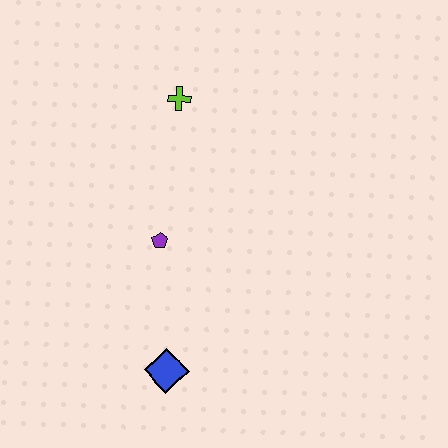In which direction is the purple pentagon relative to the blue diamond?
The purple pentagon is above the blue diamond.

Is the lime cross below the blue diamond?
No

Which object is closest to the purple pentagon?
The blue diamond is closest to the purple pentagon.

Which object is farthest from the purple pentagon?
The lime cross is farthest from the purple pentagon.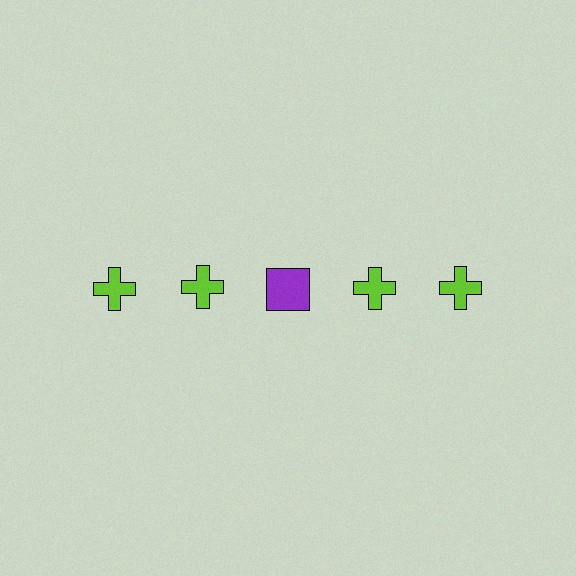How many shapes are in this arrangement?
There are 5 shapes arranged in a grid pattern.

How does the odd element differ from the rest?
It differs in both color (purple instead of lime) and shape (square instead of cross).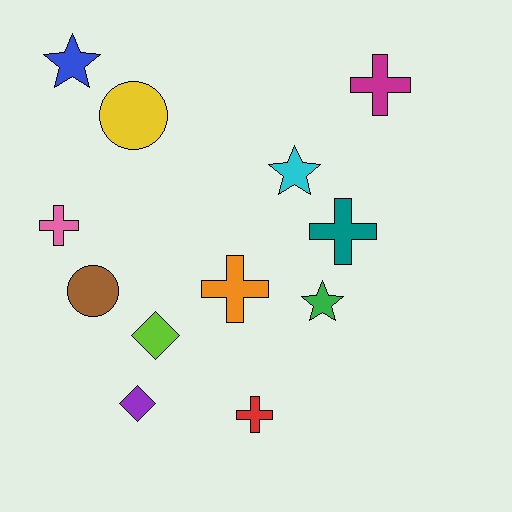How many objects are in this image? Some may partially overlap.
There are 12 objects.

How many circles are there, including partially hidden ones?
There are 2 circles.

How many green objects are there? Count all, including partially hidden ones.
There is 1 green object.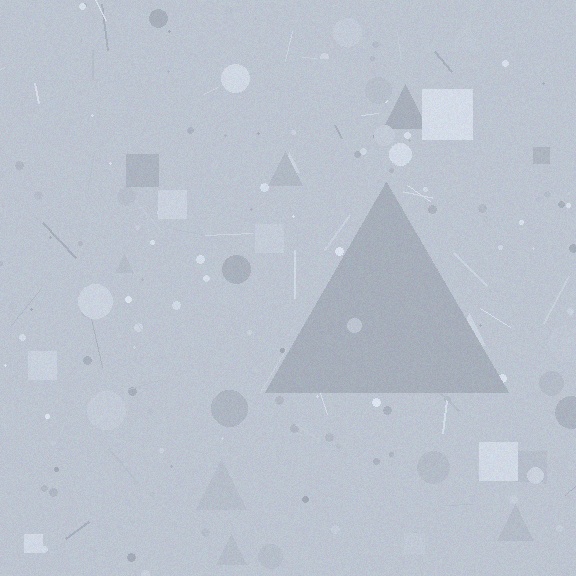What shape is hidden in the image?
A triangle is hidden in the image.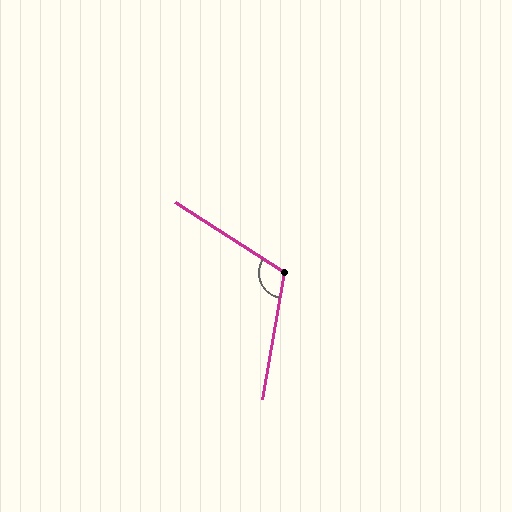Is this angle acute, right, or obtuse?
It is obtuse.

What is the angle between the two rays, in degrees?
Approximately 113 degrees.